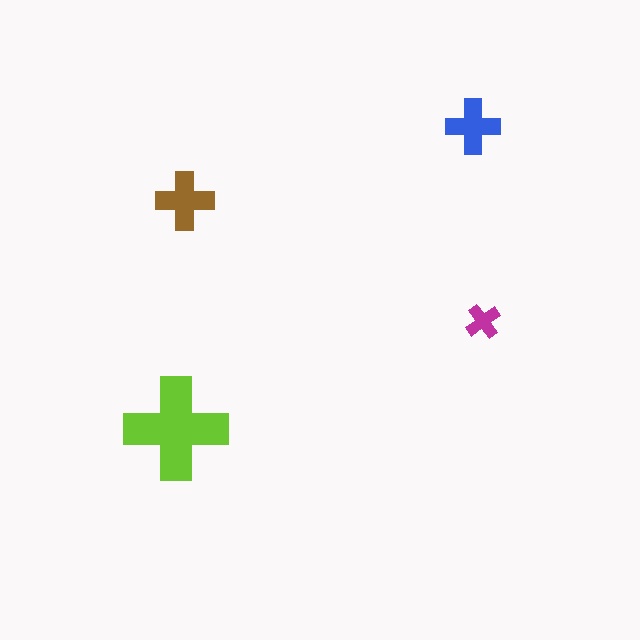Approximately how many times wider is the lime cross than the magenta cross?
About 3 times wider.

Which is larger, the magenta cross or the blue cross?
The blue one.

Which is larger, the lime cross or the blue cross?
The lime one.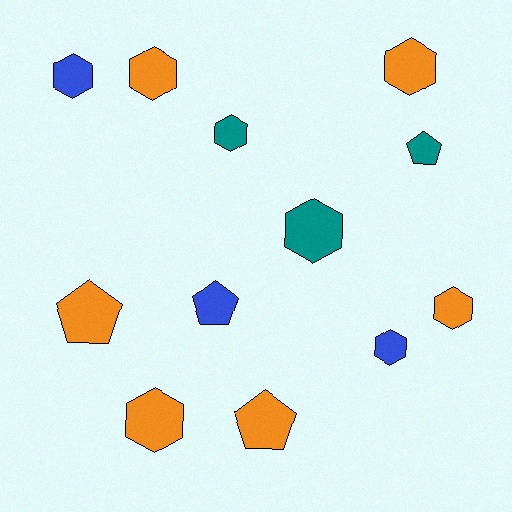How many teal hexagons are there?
There are 2 teal hexagons.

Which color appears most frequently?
Orange, with 6 objects.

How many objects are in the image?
There are 12 objects.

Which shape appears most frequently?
Hexagon, with 8 objects.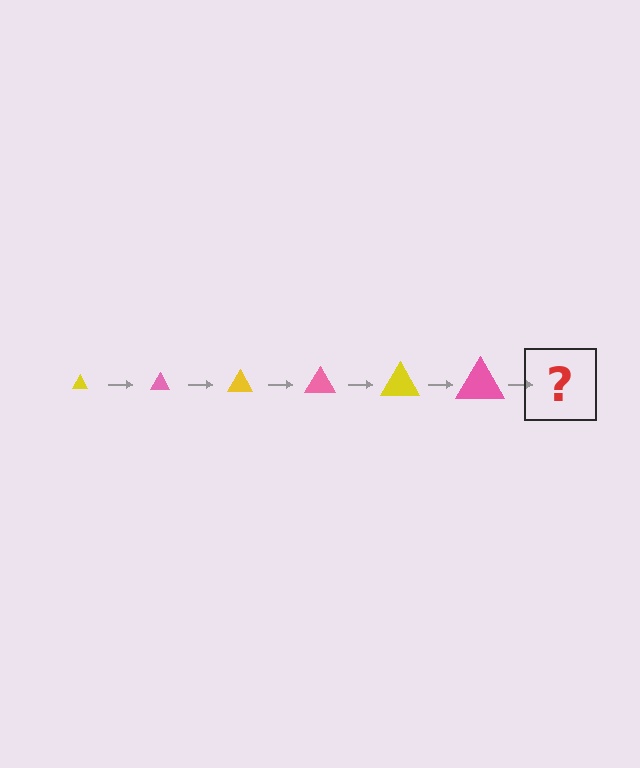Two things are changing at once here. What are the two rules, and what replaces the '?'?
The two rules are that the triangle grows larger each step and the color cycles through yellow and pink. The '?' should be a yellow triangle, larger than the previous one.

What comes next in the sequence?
The next element should be a yellow triangle, larger than the previous one.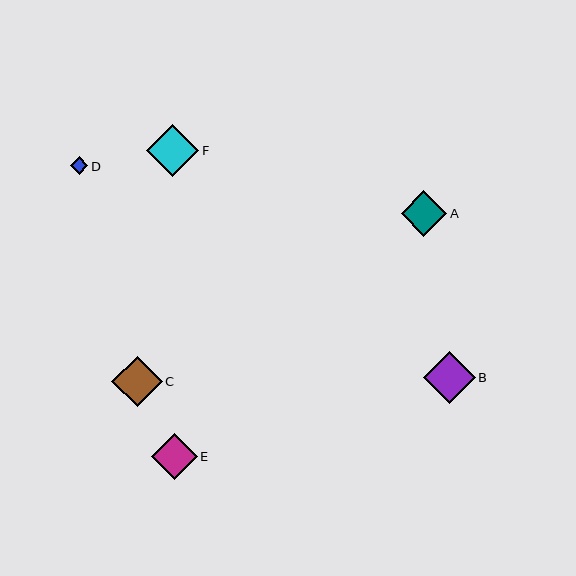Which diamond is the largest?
Diamond F is the largest with a size of approximately 52 pixels.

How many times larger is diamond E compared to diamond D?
Diamond E is approximately 2.7 times the size of diamond D.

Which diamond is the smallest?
Diamond D is the smallest with a size of approximately 17 pixels.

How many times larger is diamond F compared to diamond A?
Diamond F is approximately 1.1 times the size of diamond A.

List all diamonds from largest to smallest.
From largest to smallest: F, B, C, E, A, D.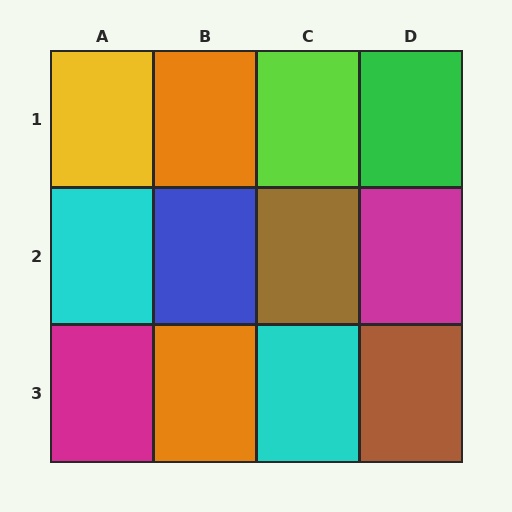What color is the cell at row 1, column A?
Yellow.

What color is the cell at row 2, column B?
Blue.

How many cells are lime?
1 cell is lime.